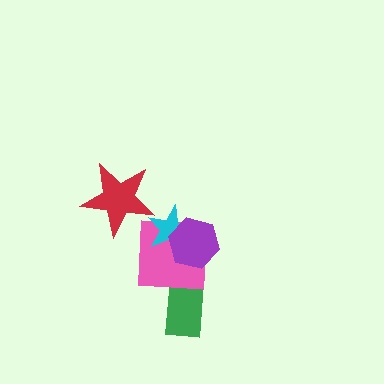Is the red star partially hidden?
No, no other shape covers it.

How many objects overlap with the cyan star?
2 objects overlap with the cyan star.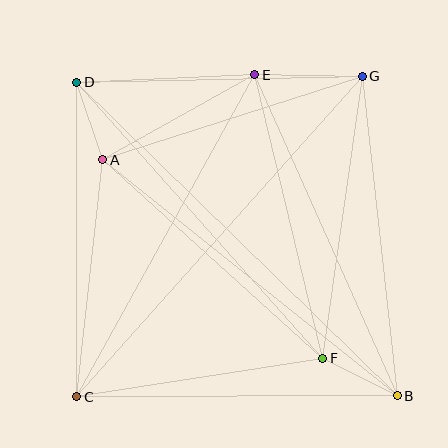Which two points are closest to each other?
Points A and D are closest to each other.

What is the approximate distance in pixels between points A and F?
The distance between A and F is approximately 297 pixels.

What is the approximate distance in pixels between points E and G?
The distance between E and G is approximately 108 pixels.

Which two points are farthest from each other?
Points B and D are farthest from each other.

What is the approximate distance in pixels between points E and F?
The distance between E and F is approximately 292 pixels.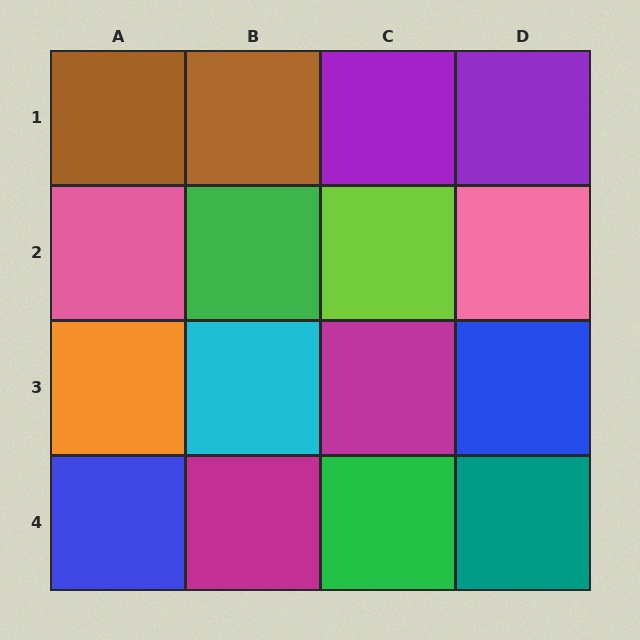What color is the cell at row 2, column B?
Green.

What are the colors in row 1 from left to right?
Brown, brown, purple, purple.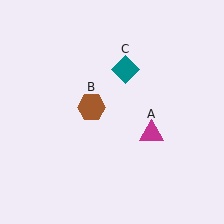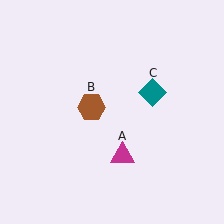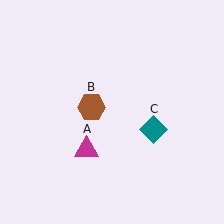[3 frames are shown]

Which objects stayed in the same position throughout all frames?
Brown hexagon (object B) remained stationary.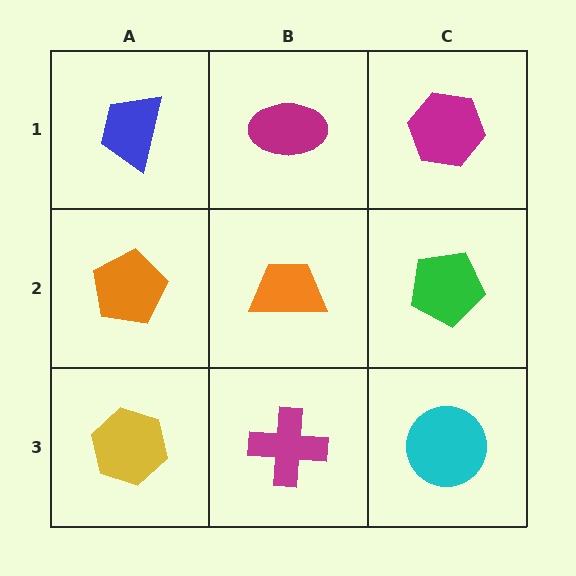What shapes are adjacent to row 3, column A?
An orange pentagon (row 2, column A), a magenta cross (row 3, column B).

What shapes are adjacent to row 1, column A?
An orange pentagon (row 2, column A), a magenta ellipse (row 1, column B).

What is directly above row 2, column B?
A magenta ellipse.